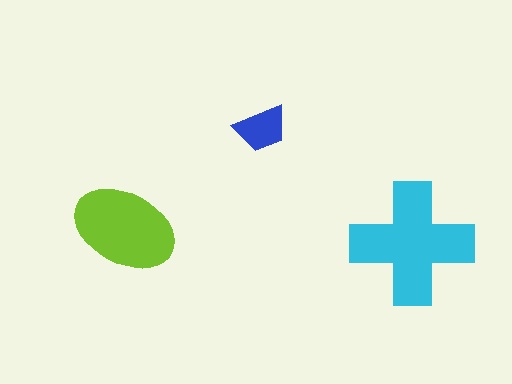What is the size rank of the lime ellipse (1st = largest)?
2nd.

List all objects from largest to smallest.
The cyan cross, the lime ellipse, the blue trapezoid.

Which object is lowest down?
The cyan cross is bottommost.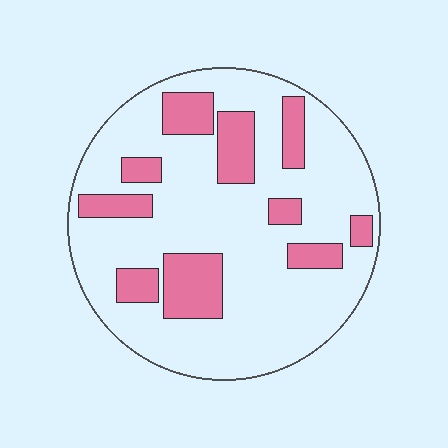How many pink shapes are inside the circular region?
10.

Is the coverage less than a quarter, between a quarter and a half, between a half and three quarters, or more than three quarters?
Less than a quarter.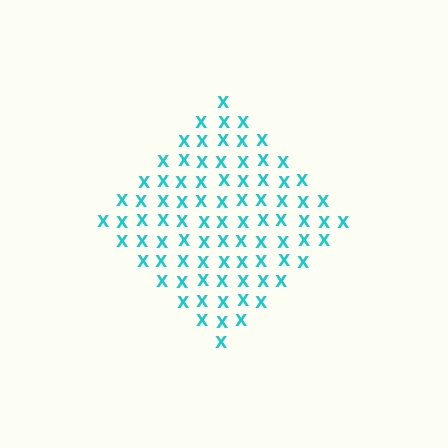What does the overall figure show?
The overall figure shows a diamond.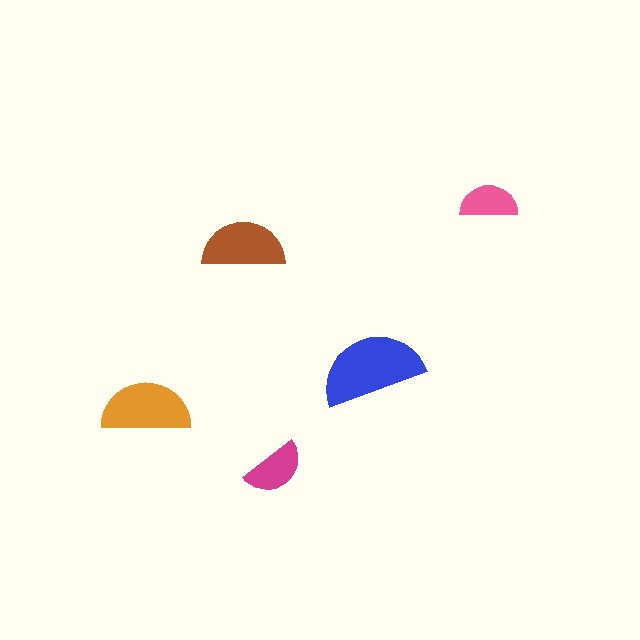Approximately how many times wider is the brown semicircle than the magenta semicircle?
About 1.5 times wider.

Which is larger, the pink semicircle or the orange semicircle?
The orange one.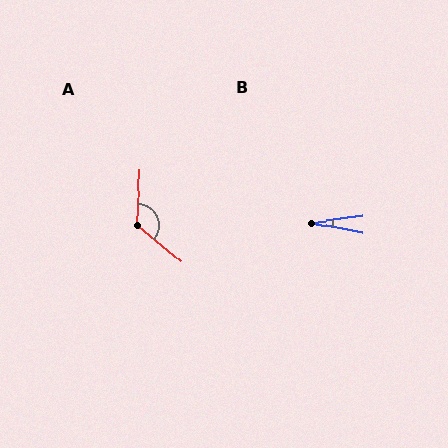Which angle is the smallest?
B, at approximately 19 degrees.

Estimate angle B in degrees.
Approximately 19 degrees.